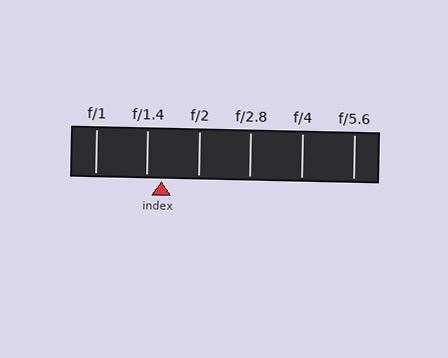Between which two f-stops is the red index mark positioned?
The index mark is between f/1.4 and f/2.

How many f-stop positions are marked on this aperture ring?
There are 6 f-stop positions marked.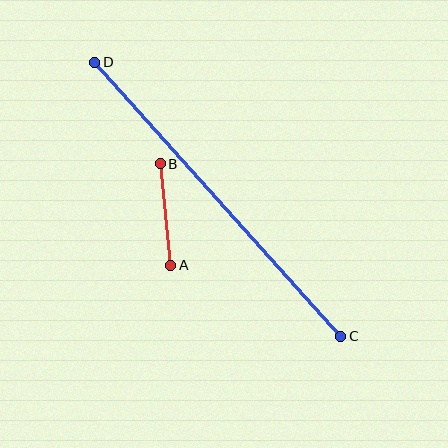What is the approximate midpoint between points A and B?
The midpoint is at approximately (165, 214) pixels.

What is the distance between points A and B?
The distance is approximately 102 pixels.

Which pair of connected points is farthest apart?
Points C and D are farthest apart.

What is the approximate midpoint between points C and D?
The midpoint is at approximately (218, 199) pixels.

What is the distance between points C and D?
The distance is approximately 368 pixels.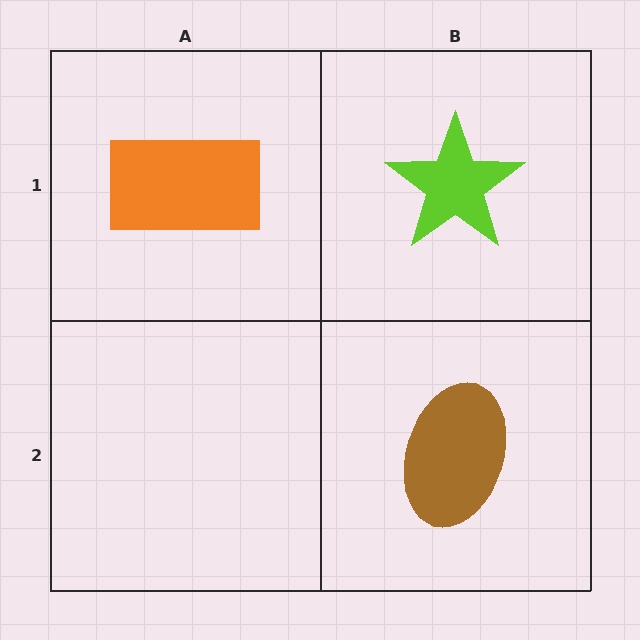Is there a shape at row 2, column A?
No, that cell is empty.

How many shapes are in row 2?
1 shape.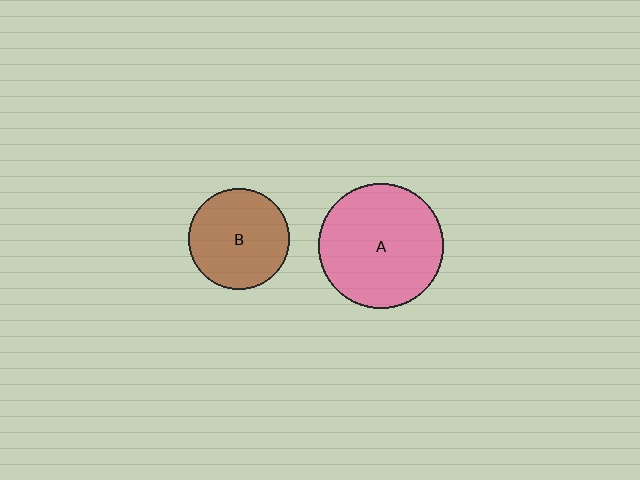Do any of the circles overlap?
No, none of the circles overlap.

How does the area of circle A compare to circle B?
Approximately 1.5 times.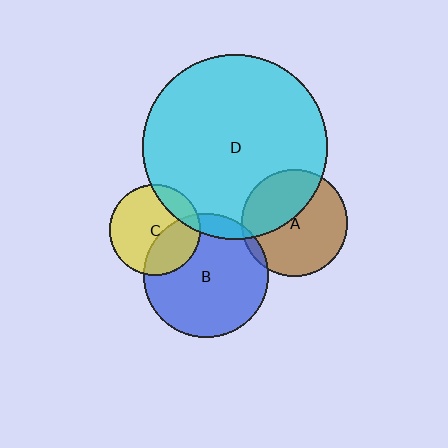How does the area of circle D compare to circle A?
Approximately 3.0 times.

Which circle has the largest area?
Circle D (cyan).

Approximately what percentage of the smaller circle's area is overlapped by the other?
Approximately 10%.